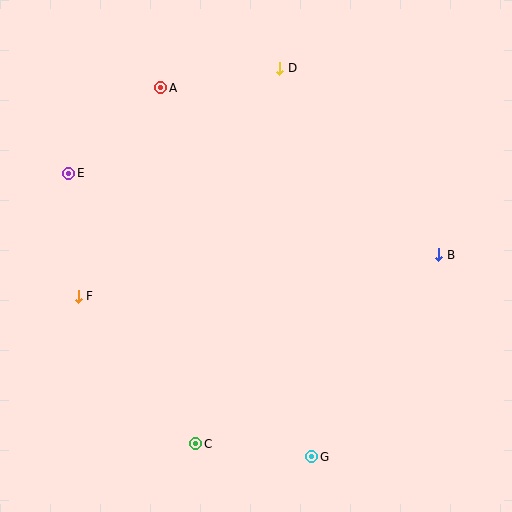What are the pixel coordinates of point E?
Point E is at (69, 173).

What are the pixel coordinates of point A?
Point A is at (161, 88).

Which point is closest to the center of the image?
Point F at (78, 296) is closest to the center.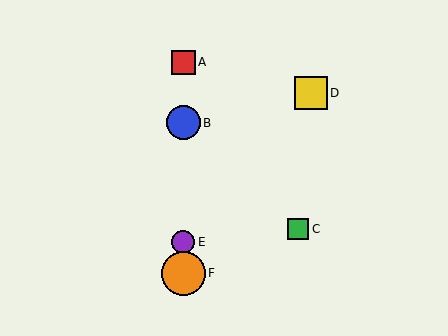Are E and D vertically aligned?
No, E is at x≈183 and D is at x≈311.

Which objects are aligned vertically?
Objects A, B, E, F are aligned vertically.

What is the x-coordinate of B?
Object B is at x≈183.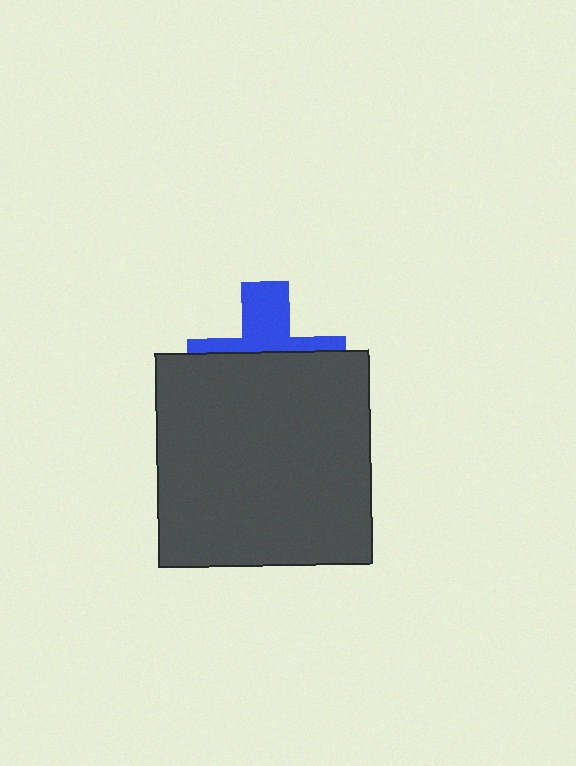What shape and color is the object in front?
The object in front is a dark gray square.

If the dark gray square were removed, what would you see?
You would see the complete blue cross.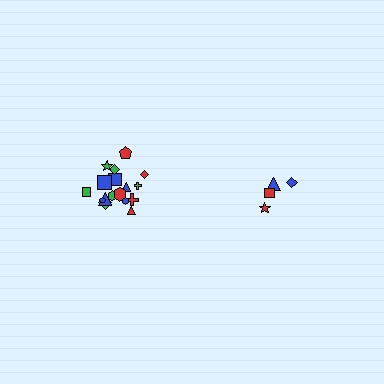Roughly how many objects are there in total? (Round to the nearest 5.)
Roughly 20 objects in total.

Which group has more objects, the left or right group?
The left group.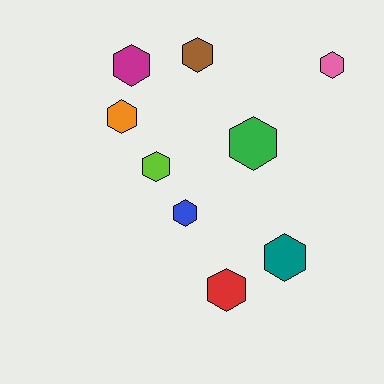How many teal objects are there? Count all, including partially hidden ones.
There is 1 teal object.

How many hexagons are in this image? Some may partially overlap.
There are 9 hexagons.